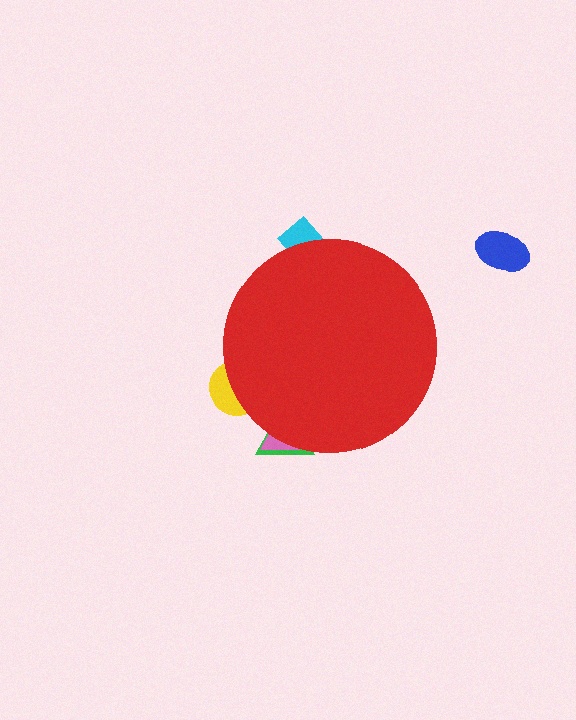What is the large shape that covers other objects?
A red circle.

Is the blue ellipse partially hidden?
No, the blue ellipse is fully visible.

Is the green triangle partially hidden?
Yes, the green triangle is partially hidden behind the red circle.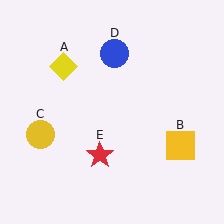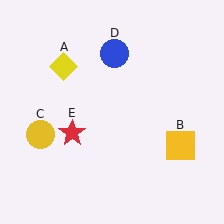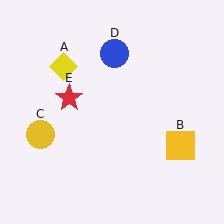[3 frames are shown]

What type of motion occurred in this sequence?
The red star (object E) rotated clockwise around the center of the scene.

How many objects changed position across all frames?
1 object changed position: red star (object E).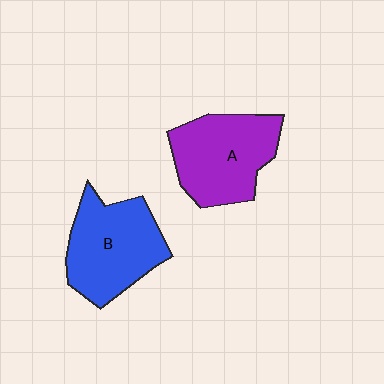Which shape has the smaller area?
Shape A (purple).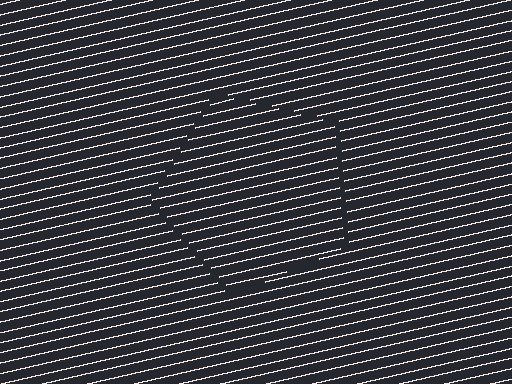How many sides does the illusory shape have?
5 sides — the line-ends trace a pentagon.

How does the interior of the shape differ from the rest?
The interior of the shape contains the same grating, shifted by half a period — the contour is defined by the phase discontinuity where line-ends from the inner and outer gratings abut.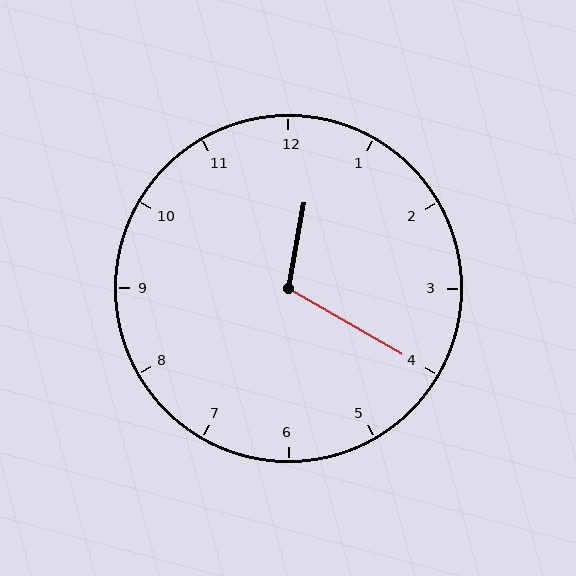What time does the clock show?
12:20.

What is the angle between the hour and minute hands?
Approximately 110 degrees.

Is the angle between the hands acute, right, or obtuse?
It is obtuse.